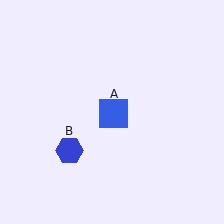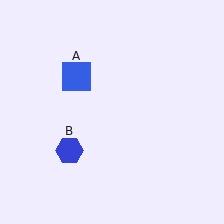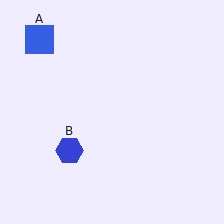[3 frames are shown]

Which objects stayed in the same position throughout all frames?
Blue hexagon (object B) remained stationary.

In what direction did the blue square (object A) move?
The blue square (object A) moved up and to the left.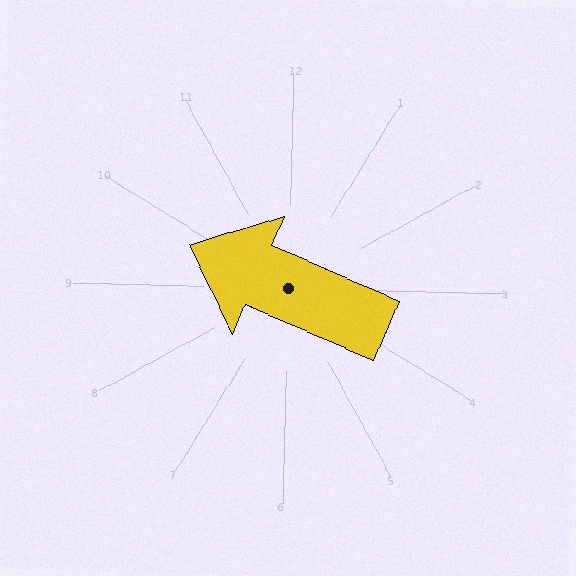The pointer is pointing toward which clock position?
Roughly 10 o'clock.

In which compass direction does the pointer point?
West.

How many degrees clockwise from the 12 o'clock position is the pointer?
Approximately 292 degrees.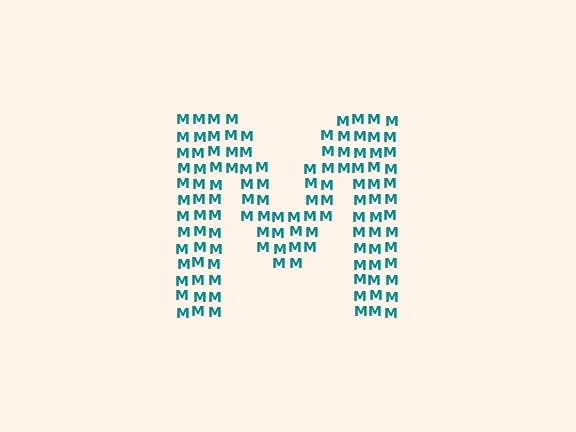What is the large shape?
The large shape is the letter M.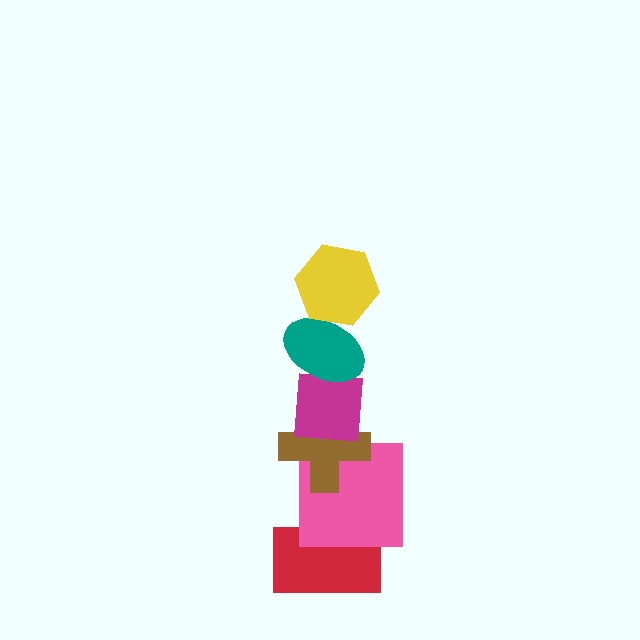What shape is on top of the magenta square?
The teal ellipse is on top of the magenta square.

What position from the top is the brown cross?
The brown cross is 4th from the top.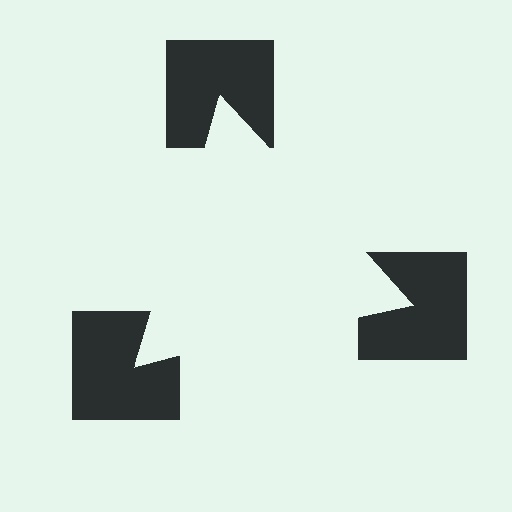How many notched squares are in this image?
There are 3 — one at each vertex of the illusory triangle.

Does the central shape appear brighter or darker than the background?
It typically appears slightly brighter than the background, even though no actual brightness change is drawn.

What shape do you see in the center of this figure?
An illusory triangle — its edges are inferred from the aligned wedge cuts in the notched squares, not physically drawn.